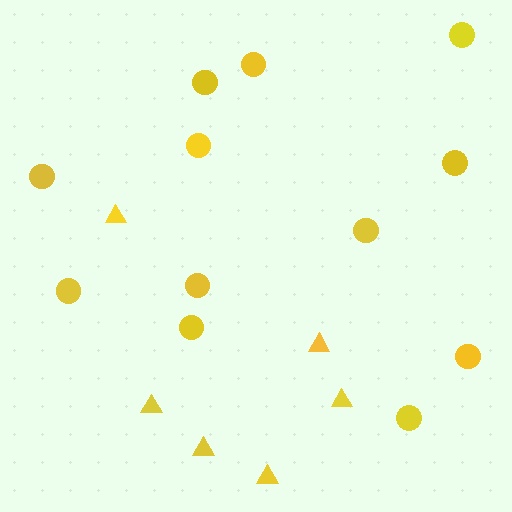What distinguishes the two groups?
There are 2 groups: one group of circles (12) and one group of triangles (6).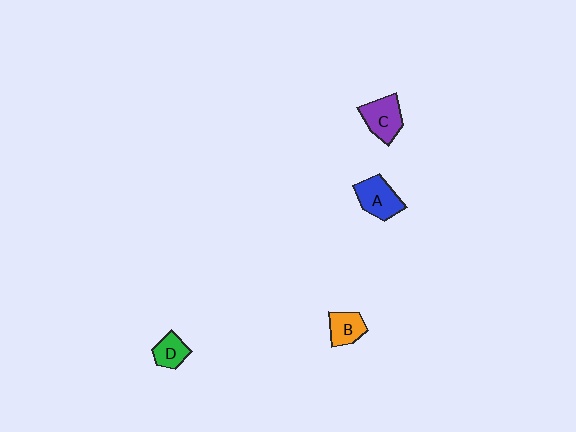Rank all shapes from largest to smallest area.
From largest to smallest: A (blue), C (purple), B (orange), D (green).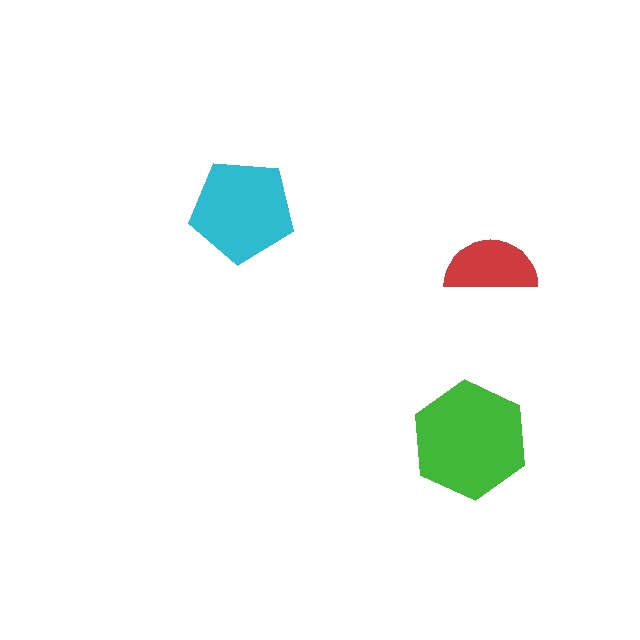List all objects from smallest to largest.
The red semicircle, the cyan pentagon, the green hexagon.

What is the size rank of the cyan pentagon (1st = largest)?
2nd.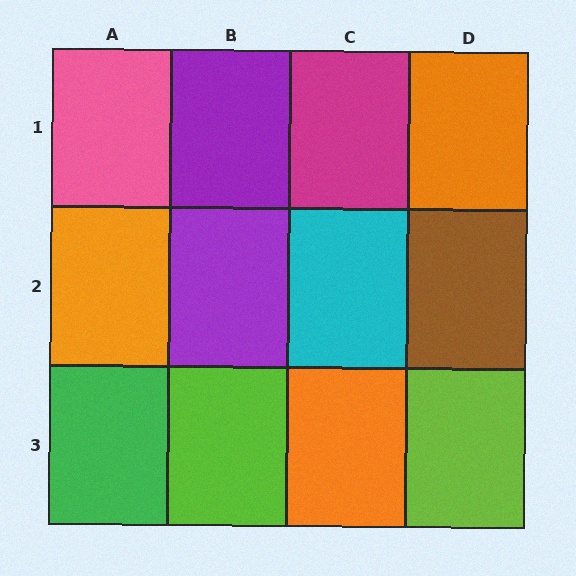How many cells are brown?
1 cell is brown.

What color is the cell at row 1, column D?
Orange.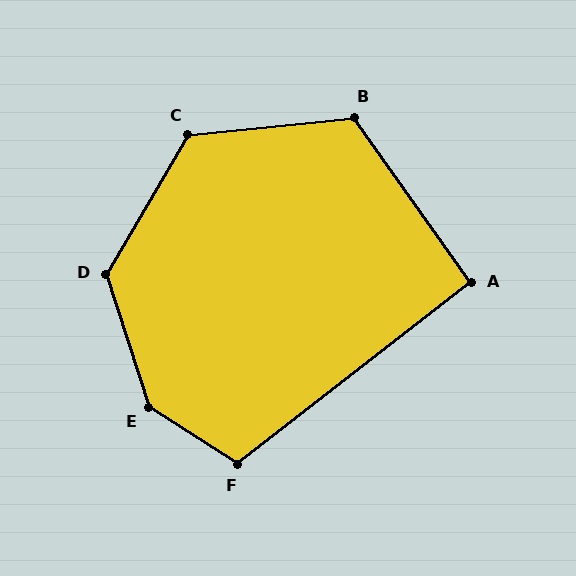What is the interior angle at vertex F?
Approximately 110 degrees (obtuse).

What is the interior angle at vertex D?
Approximately 131 degrees (obtuse).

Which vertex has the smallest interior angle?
A, at approximately 93 degrees.